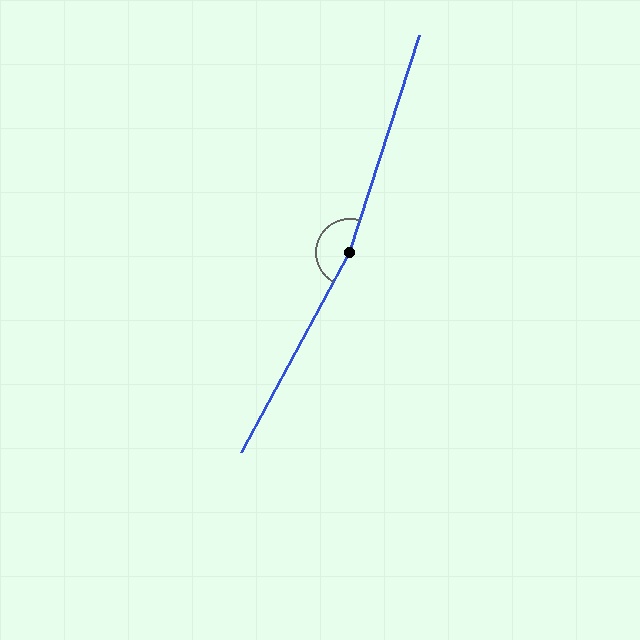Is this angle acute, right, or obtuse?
It is obtuse.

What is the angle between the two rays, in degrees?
Approximately 169 degrees.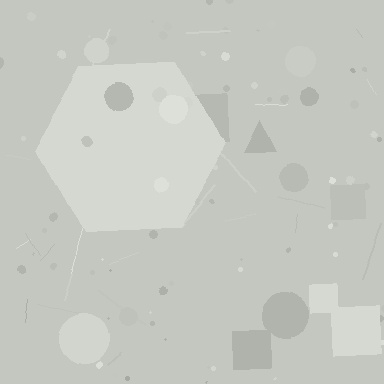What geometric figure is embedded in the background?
A hexagon is embedded in the background.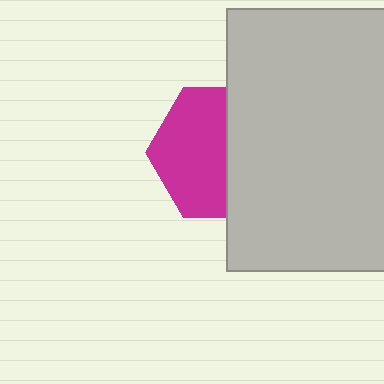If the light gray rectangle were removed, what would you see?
You would see the complete magenta hexagon.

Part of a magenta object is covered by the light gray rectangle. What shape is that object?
It is a hexagon.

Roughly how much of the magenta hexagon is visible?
About half of it is visible (roughly 54%).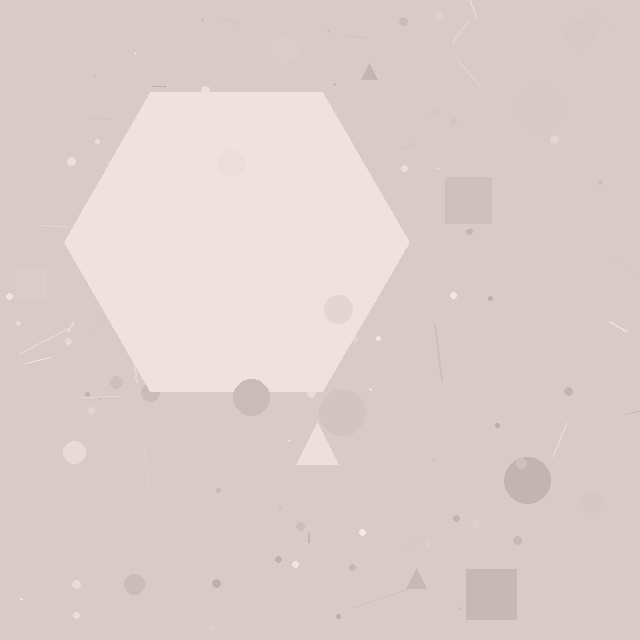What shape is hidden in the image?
A hexagon is hidden in the image.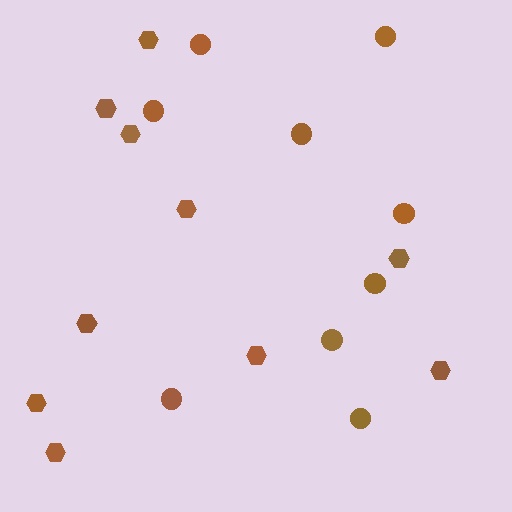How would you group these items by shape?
There are 2 groups: one group of circles (9) and one group of hexagons (10).